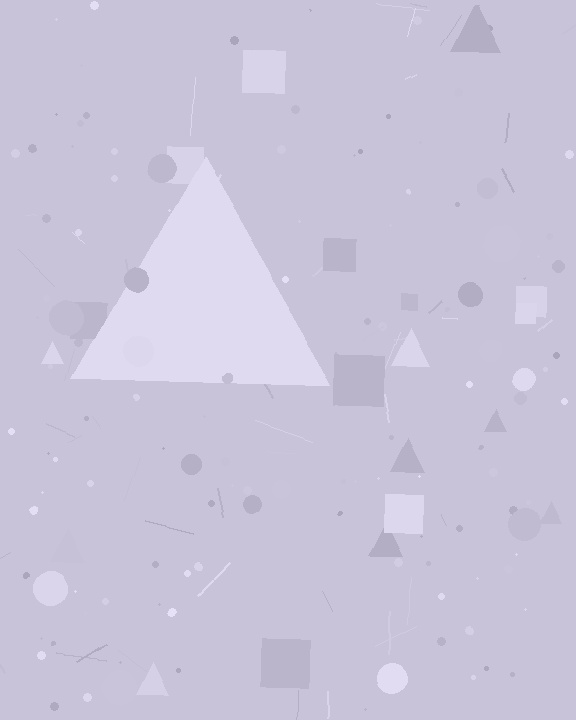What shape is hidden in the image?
A triangle is hidden in the image.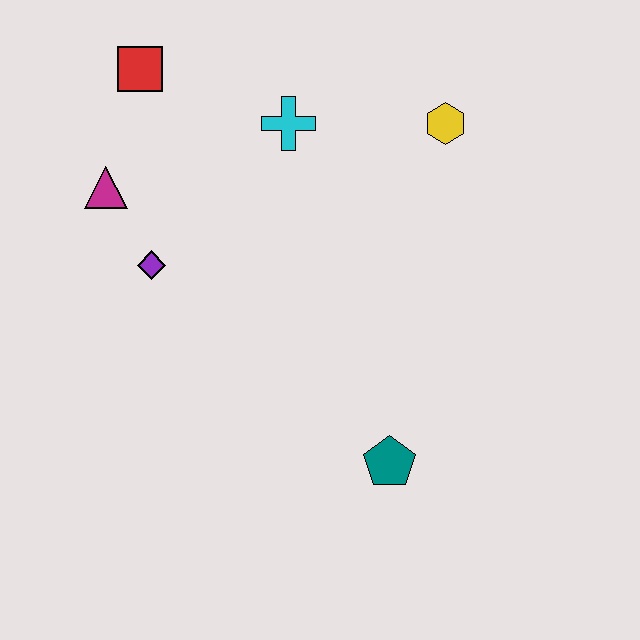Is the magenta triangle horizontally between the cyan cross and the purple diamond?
No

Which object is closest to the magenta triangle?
The purple diamond is closest to the magenta triangle.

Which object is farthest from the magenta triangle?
The teal pentagon is farthest from the magenta triangle.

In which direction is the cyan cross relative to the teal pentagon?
The cyan cross is above the teal pentagon.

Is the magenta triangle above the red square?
No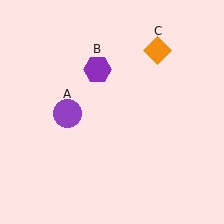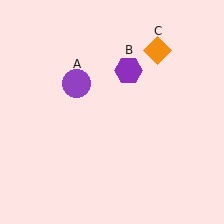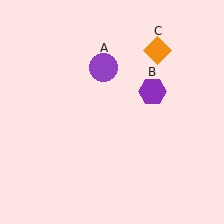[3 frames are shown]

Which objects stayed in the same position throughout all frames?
Orange diamond (object C) remained stationary.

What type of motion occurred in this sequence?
The purple circle (object A), purple hexagon (object B) rotated clockwise around the center of the scene.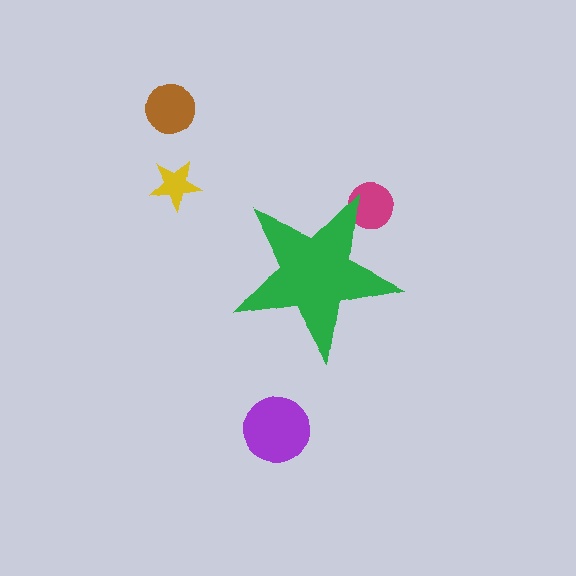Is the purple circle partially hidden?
No, the purple circle is fully visible.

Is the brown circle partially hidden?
No, the brown circle is fully visible.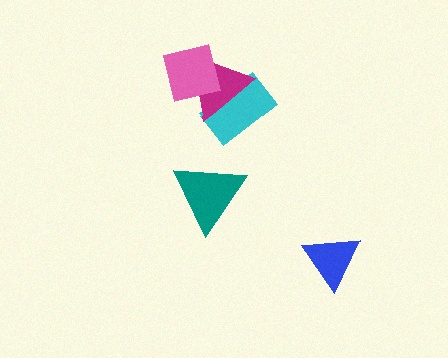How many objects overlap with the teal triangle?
0 objects overlap with the teal triangle.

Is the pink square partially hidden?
No, no other shape covers it.